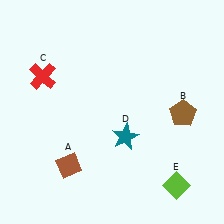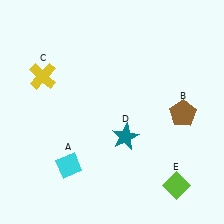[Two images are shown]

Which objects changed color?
A changed from brown to cyan. C changed from red to yellow.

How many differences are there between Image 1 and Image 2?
There are 2 differences between the two images.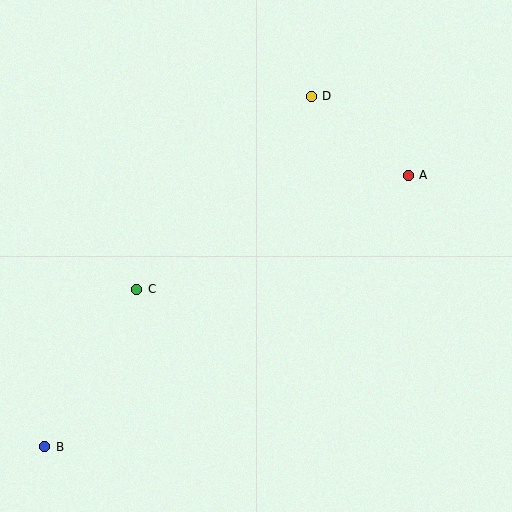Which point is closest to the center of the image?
Point C at (137, 289) is closest to the center.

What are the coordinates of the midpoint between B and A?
The midpoint between B and A is at (226, 311).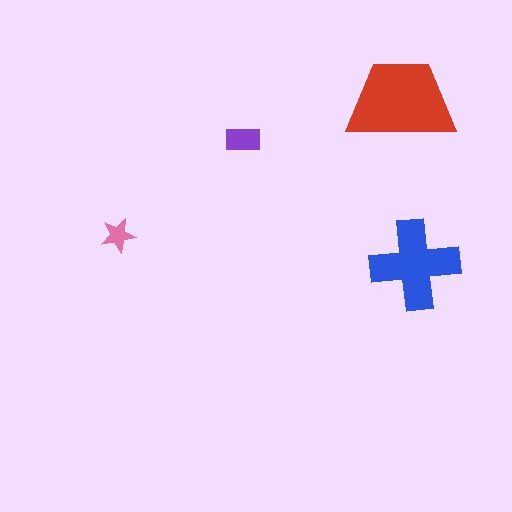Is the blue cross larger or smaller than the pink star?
Larger.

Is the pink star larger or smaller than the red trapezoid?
Smaller.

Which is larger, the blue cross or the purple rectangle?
The blue cross.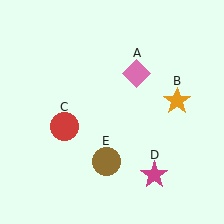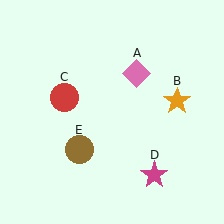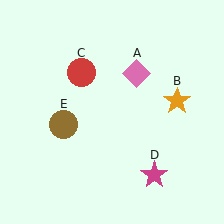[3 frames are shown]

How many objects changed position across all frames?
2 objects changed position: red circle (object C), brown circle (object E).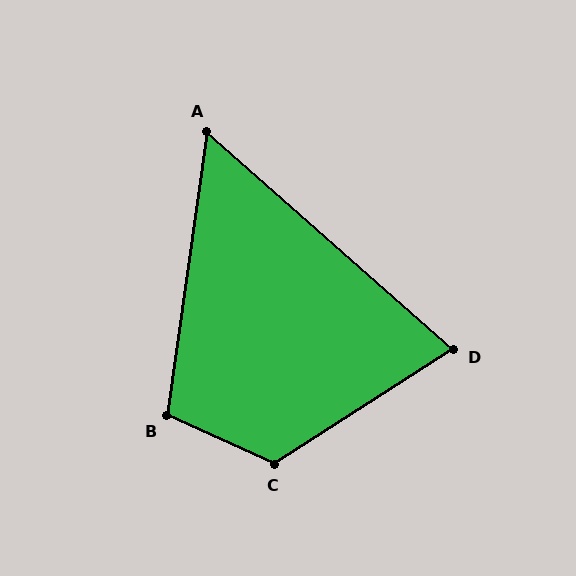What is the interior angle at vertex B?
Approximately 106 degrees (obtuse).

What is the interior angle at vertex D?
Approximately 74 degrees (acute).